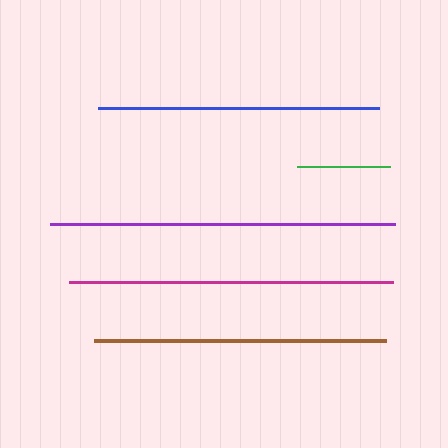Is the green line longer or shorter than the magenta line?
The magenta line is longer than the green line.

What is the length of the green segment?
The green segment is approximately 93 pixels long.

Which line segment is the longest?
The purple line is the longest at approximately 344 pixels.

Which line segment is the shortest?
The green line is the shortest at approximately 93 pixels.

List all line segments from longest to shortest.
From longest to shortest: purple, magenta, brown, blue, green.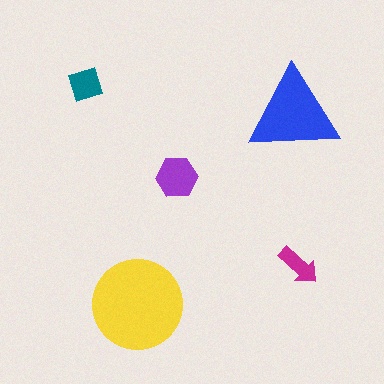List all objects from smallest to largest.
The magenta arrow, the teal square, the purple hexagon, the blue triangle, the yellow circle.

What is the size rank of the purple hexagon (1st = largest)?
3rd.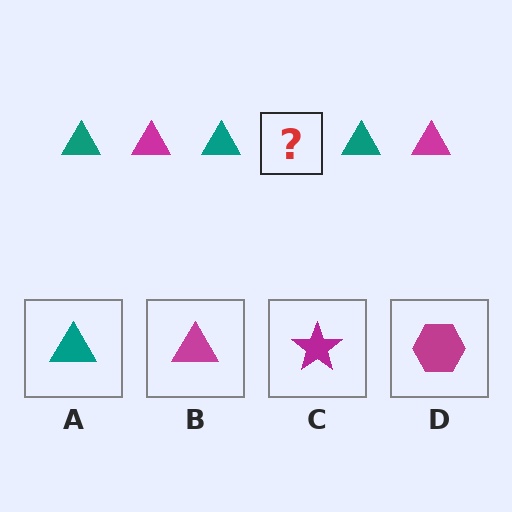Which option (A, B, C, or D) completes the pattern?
B.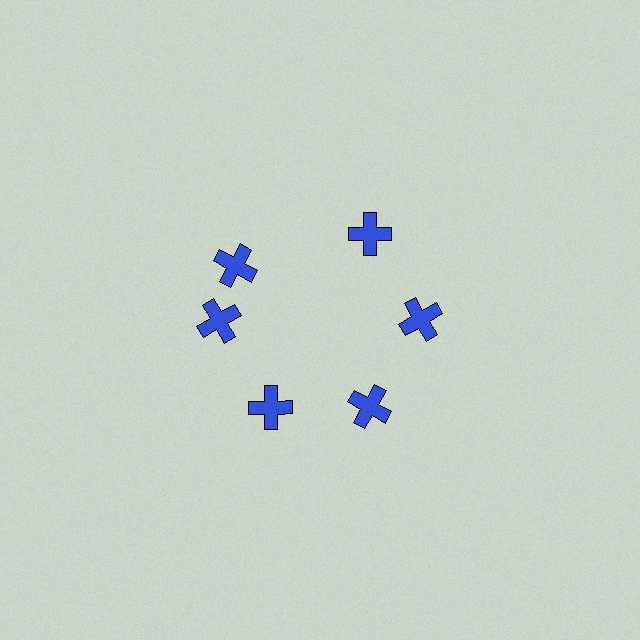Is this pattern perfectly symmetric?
No. The 6 blue crosses are arranged in a ring, but one element near the 11 o'clock position is rotated out of alignment along the ring, breaking the 6-fold rotational symmetry.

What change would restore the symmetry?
The symmetry would be restored by rotating it back into even spacing with its neighbors so that all 6 crosses sit at equal angles and equal distance from the center.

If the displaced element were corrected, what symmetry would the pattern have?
It would have 6-fold rotational symmetry — the pattern would map onto itself every 60 degrees.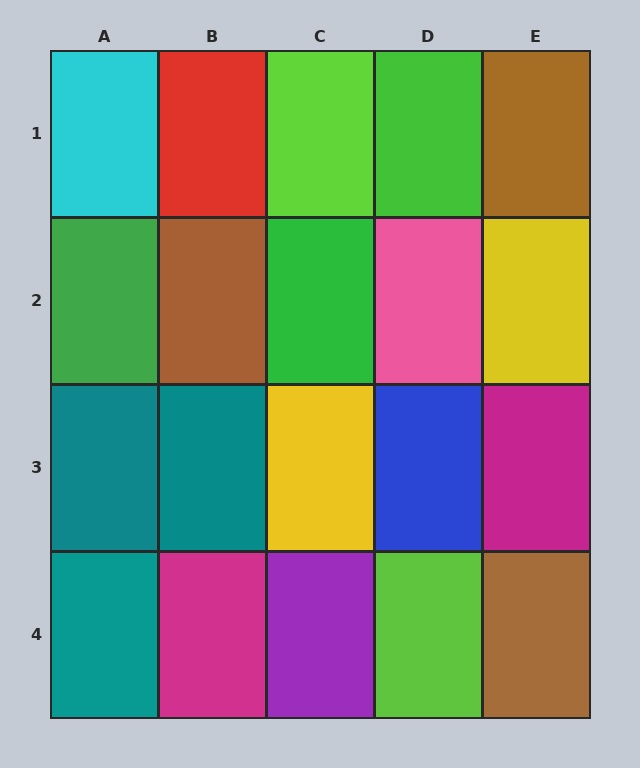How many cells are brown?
3 cells are brown.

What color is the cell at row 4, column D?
Lime.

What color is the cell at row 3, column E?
Magenta.